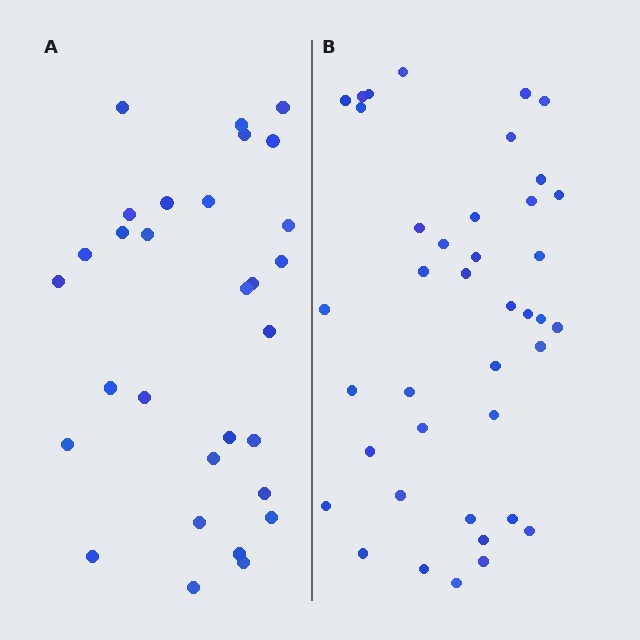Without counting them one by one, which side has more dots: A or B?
Region B (the right region) has more dots.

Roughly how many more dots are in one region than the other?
Region B has roughly 10 or so more dots than region A.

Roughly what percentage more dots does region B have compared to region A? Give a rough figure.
About 35% more.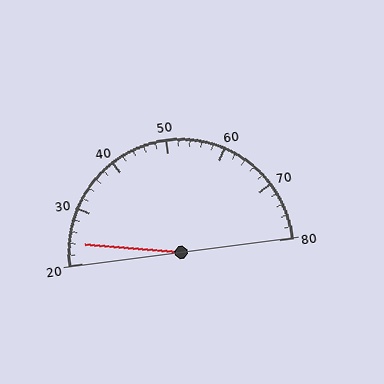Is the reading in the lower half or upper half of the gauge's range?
The reading is in the lower half of the range (20 to 80).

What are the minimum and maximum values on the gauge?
The gauge ranges from 20 to 80.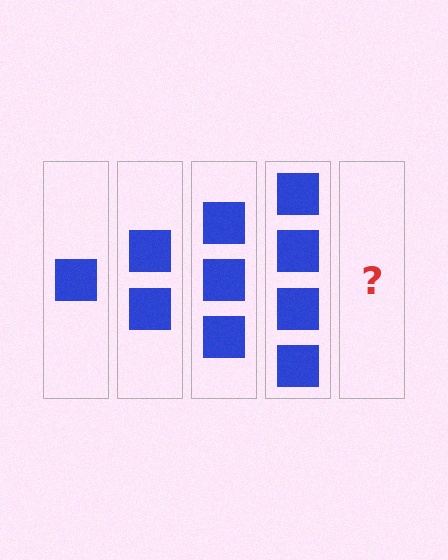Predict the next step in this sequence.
The next step is 5 squares.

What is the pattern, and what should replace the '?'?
The pattern is that each step adds one more square. The '?' should be 5 squares.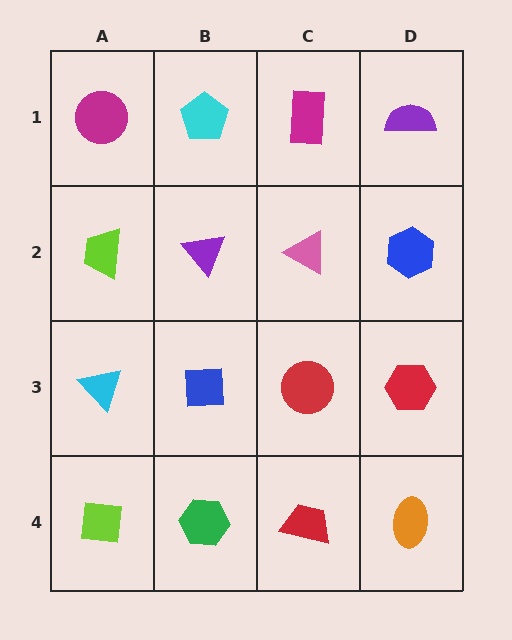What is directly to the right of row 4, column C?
An orange ellipse.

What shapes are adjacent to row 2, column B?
A cyan pentagon (row 1, column B), a blue square (row 3, column B), a lime trapezoid (row 2, column A), a pink triangle (row 2, column C).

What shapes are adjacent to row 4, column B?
A blue square (row 3, column B), a lime square (row 4, column A), a red trapezoid (row 4, column C).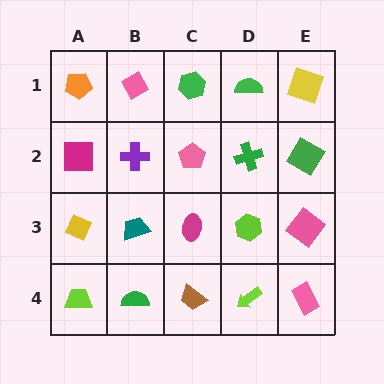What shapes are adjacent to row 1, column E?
A green diamond (row 2, column E), a green semicircle (row 1, column D).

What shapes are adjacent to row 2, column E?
A yellow square (row 1, column E), a pink diamond (row 3, column E), a green cross (row 2, column D).